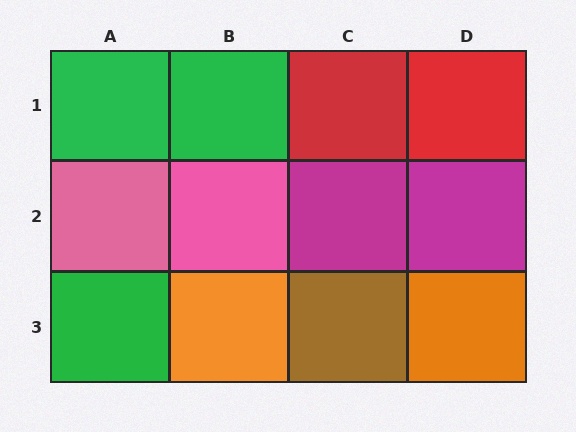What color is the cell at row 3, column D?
Orange.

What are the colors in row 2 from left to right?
Pink, pink, magenta, magenta.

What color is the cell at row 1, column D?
Red.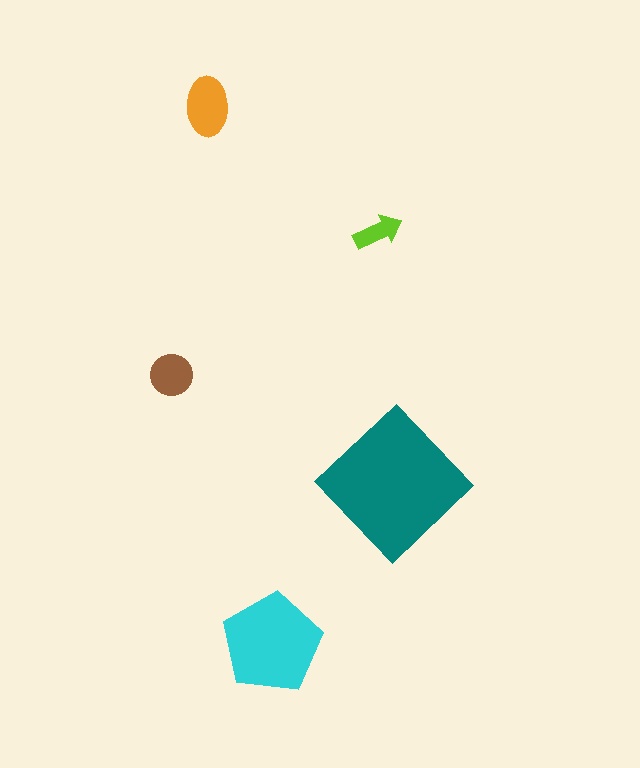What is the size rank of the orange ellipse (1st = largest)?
3rd.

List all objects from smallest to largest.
The lime arrow, the brown circle, the orange ellipse, the cyan pentagon, the teal diamond.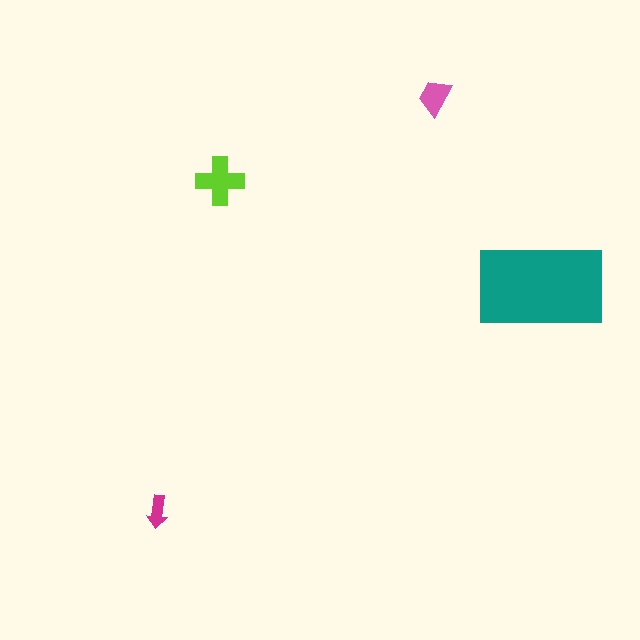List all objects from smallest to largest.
The magenta arrow, the pink trapezoid, the lime cross, the teal rectangle.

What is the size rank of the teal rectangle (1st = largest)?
1st.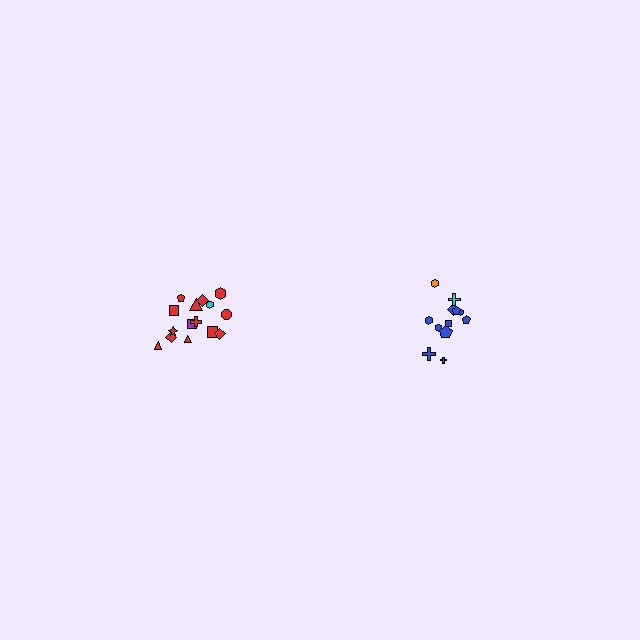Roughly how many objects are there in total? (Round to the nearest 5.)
Roughly 25 objects in total.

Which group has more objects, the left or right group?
The left group.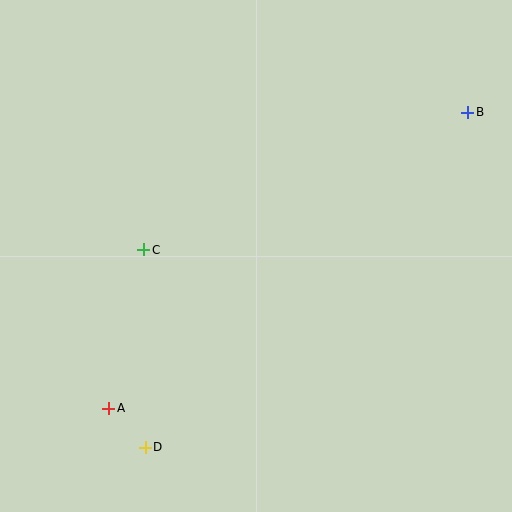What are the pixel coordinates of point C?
Point C is at (144, 250).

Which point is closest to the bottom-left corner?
Point A is closest to the bottom-left corner.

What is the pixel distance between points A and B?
The distance between A and B is 465 pixels.